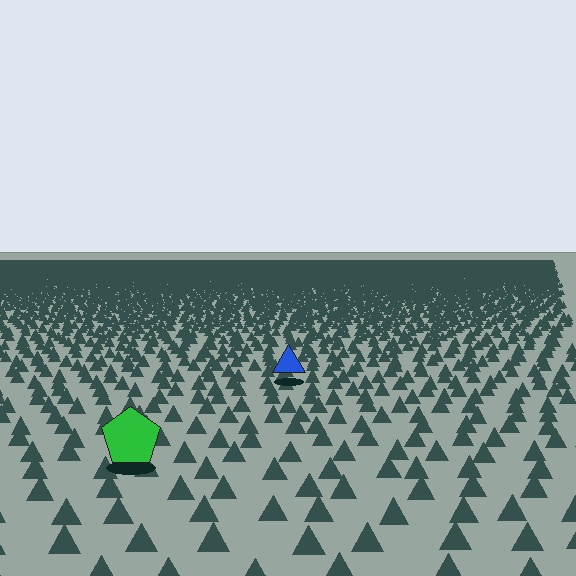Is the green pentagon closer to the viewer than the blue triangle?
Yes. The green pentagon is closer — you can tell from the texture gradient: the ground texture is coarser near it.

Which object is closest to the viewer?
The green pentagon is closest. The texture marks near it are larger and more spread out.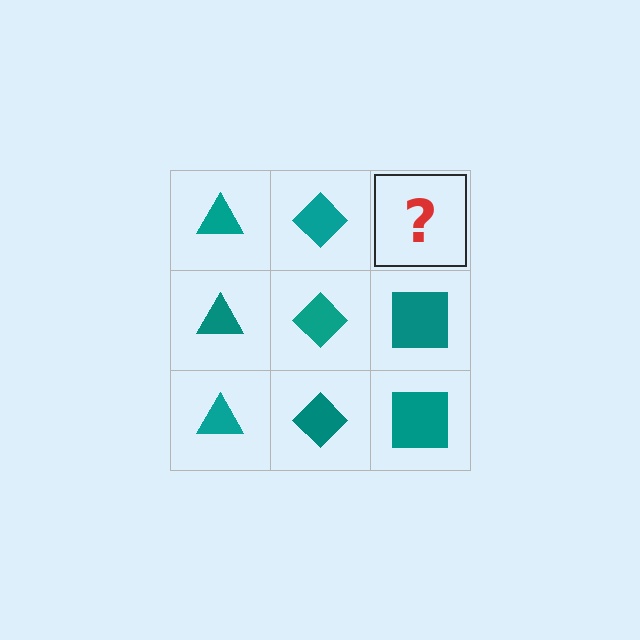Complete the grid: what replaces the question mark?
The question mark should be replaced with a teal square.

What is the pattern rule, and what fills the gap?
The rule is that each column has a consistent shape. The gap should be filled with a teal square.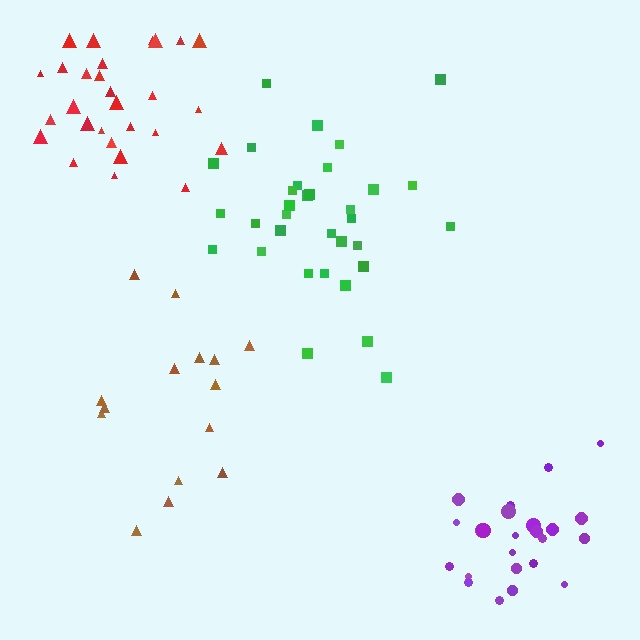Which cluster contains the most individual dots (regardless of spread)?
Green (33).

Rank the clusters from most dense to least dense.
purple, red, green, brown.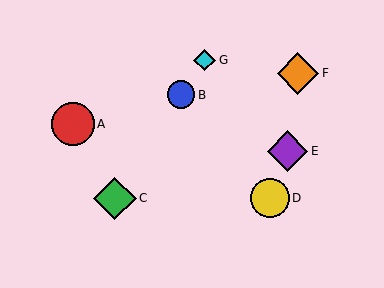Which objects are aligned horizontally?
Objects C, D are aligned horizontally.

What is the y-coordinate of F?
Object F is at y≈73.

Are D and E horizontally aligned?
No, D is at y≈198 and E is at y≈151.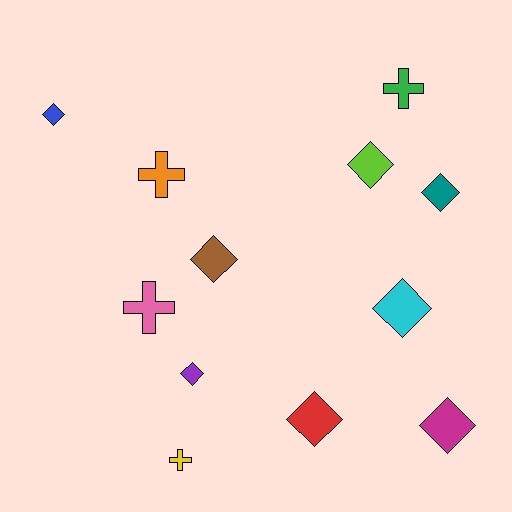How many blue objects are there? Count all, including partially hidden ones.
There is 1 blue object.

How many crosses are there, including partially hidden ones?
There are 4 crosses.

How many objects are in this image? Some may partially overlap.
There are 12 objects.